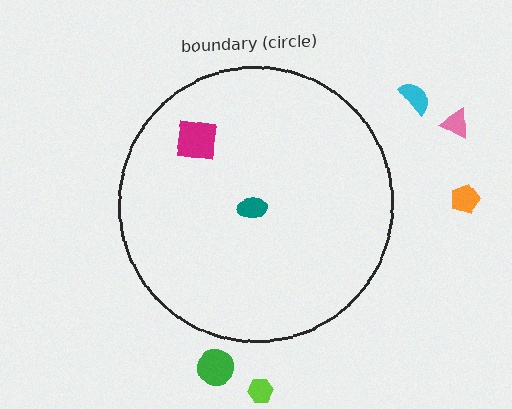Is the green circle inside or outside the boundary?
Outside.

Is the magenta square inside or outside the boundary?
Inside.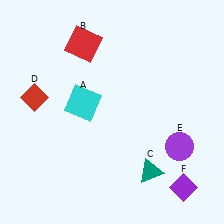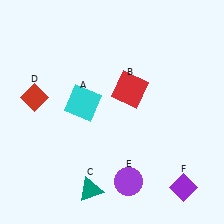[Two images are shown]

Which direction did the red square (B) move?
The red square (B) moved right.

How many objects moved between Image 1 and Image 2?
3 objects moved between the two images.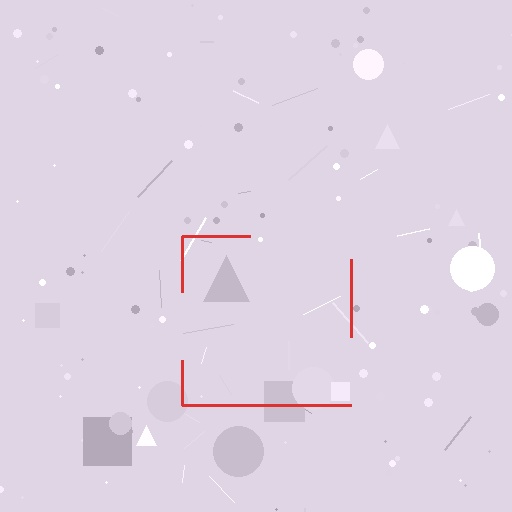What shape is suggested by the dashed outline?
The dashed outline suggests a square.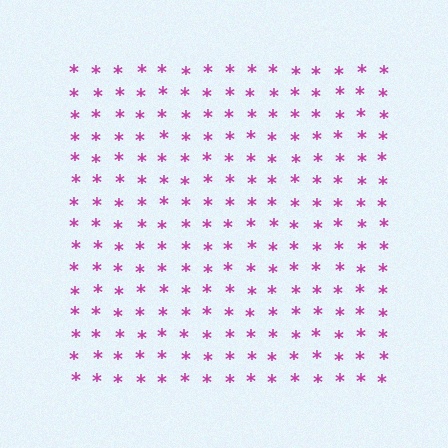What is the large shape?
The large shape is a square.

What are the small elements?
The small elements are asterisks.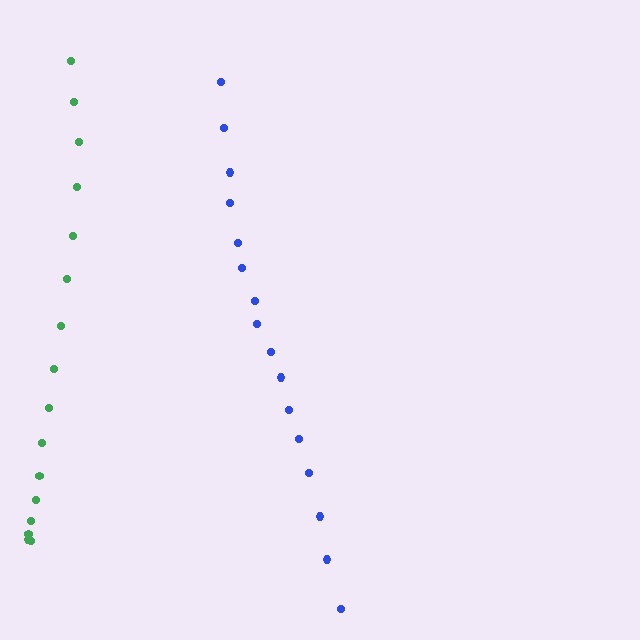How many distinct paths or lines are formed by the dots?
There are 2 distinct paths.